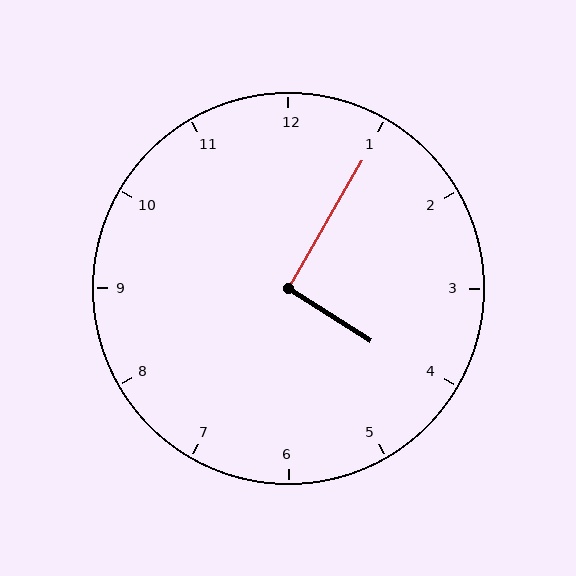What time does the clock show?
4:05.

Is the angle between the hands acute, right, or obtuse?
It is right.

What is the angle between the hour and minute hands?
Approximately 92 degrees.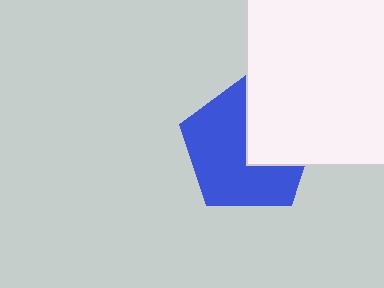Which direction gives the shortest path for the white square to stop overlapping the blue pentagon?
Moving right gives the shortest separation.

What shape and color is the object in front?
The object in front is a white square.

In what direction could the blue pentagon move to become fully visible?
The blue pentagon could move left. That would shift it out from behind the white square entirely.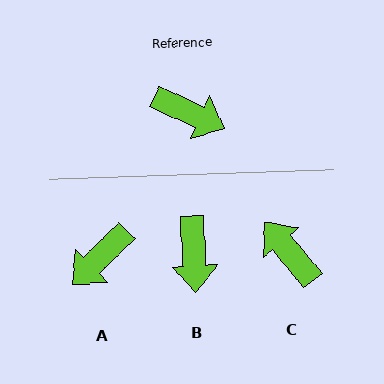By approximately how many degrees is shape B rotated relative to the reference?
Approximately 63 degrees clockwise.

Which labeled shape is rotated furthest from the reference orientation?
C, about 154 degrees away.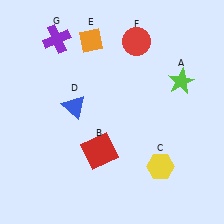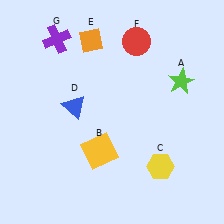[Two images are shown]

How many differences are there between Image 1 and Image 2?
There is 1 difference between the two images.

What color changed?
The square (B) changed from red in Image 1 to yellow in Image 2.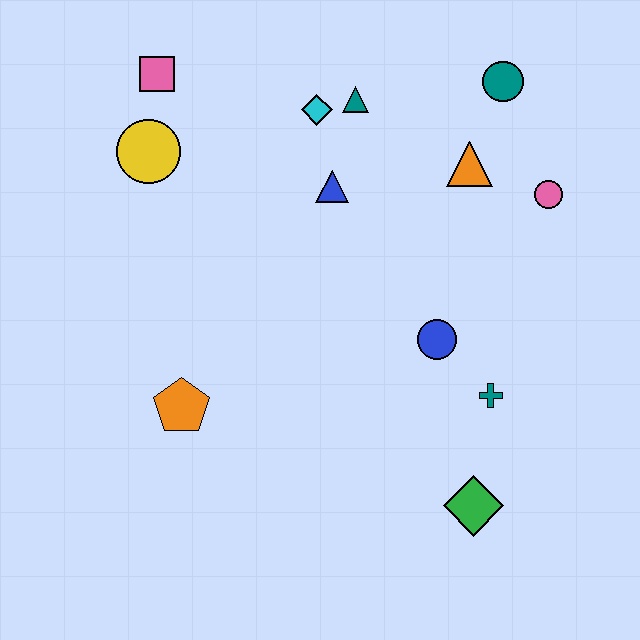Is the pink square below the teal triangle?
No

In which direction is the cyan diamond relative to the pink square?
The cyan diamond is to the right of the pink square.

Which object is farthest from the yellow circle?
The green diamond is farthest from the yellow circle.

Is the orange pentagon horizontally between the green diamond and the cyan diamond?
No